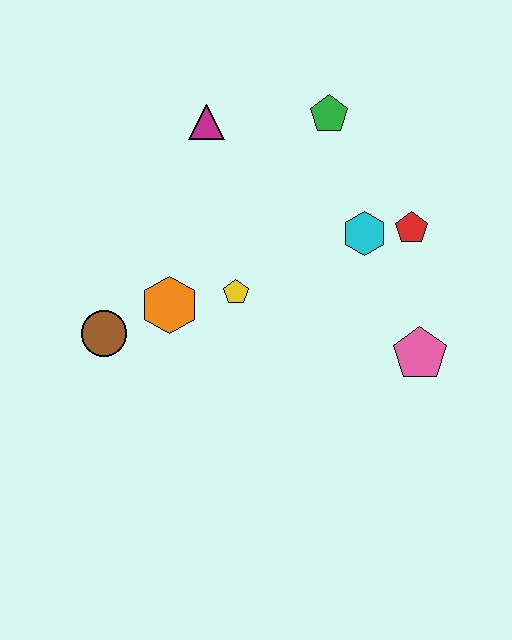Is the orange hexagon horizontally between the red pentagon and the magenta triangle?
No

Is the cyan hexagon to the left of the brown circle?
No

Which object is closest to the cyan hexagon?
The red pentagon is closest to the cyan hexagon.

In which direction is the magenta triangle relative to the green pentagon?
The magenta triangle is to the left of the green pentagon.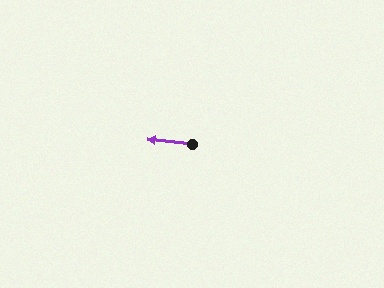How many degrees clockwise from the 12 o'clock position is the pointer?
Approximately 276 degrees.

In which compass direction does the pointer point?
West.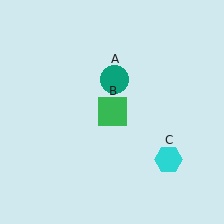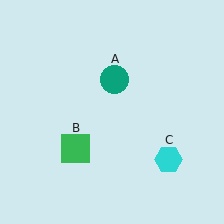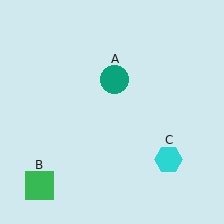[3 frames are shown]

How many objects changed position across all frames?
1 object changed position: green square (object B).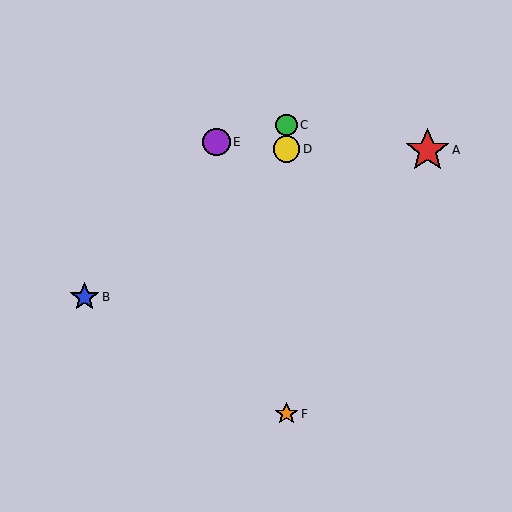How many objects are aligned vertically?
3 objects (C, D, F) are aligned vertically.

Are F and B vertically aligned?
No, F is at x≈286 and B is at x≈85.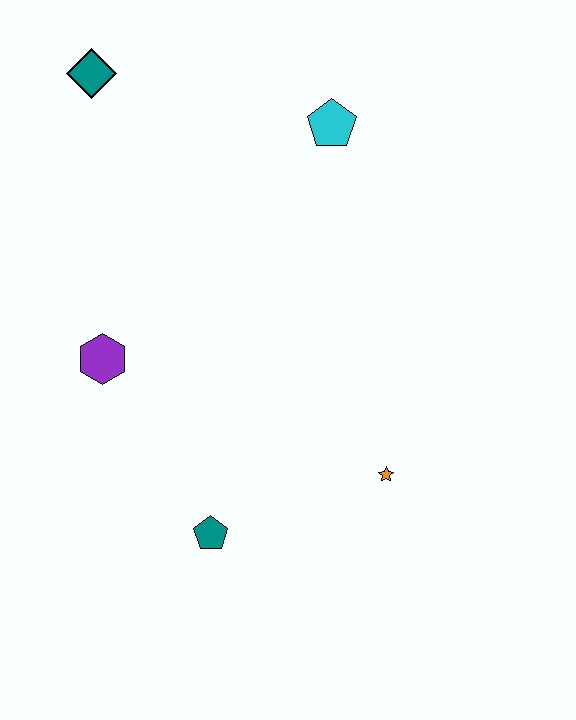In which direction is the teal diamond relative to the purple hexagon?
The teal diamond is above the purple hexagon.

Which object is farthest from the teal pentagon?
The teal diamond is farthest from the teal pentagon.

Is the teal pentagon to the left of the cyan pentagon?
Yes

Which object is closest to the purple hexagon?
The teal pentagon is closest to the purple hexagon.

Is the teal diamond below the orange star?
No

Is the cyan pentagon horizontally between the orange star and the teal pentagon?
Yes